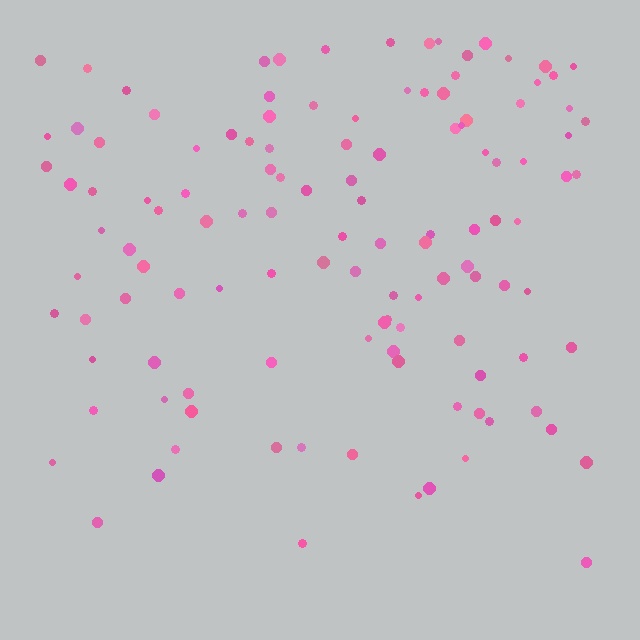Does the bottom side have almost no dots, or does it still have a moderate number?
Still a moderate number, just noticeably fewer than the top.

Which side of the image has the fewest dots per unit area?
The bottom.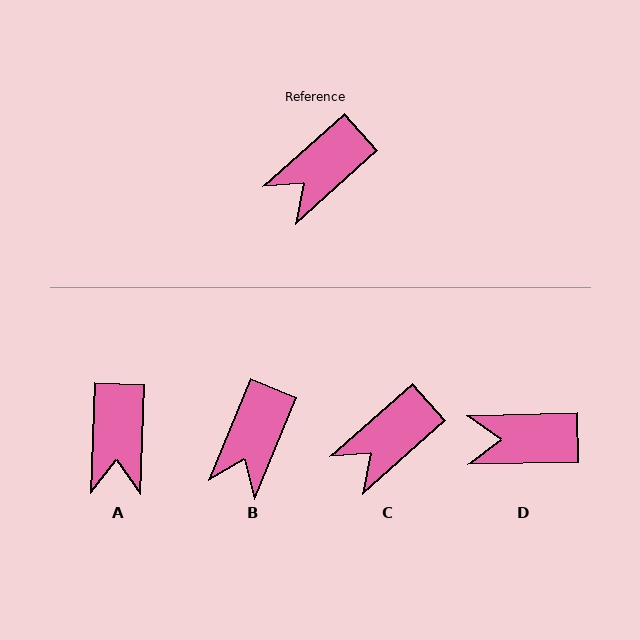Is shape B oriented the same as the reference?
No, it is off by about 26 degrees.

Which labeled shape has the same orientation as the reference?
C.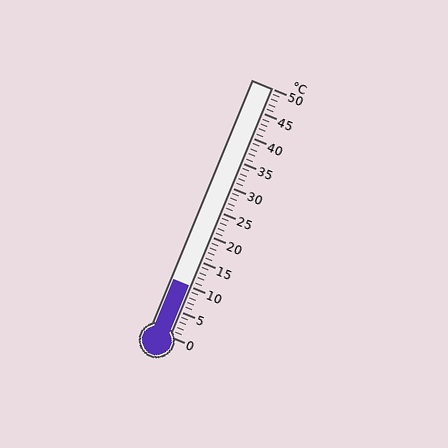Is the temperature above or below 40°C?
The temperature is below 40°C.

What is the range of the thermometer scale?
The thermometer scale ranges from 0°C to 50°C.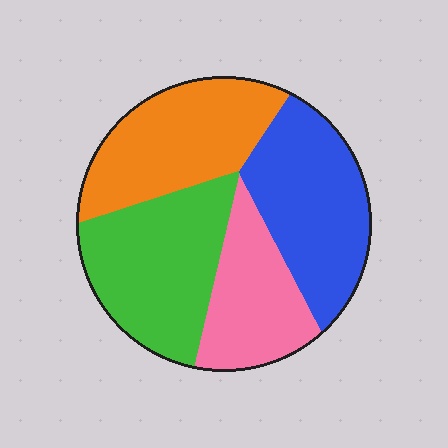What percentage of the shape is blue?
Blue covers 27% of the shape.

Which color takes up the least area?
Pink, at roughly 20%.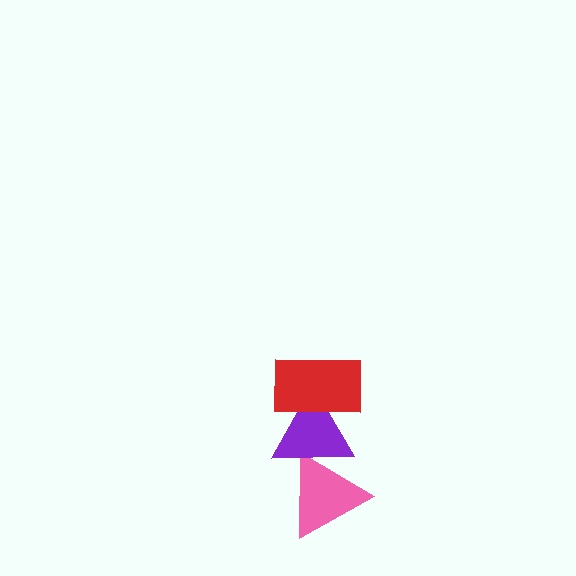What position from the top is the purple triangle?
The purple triangle is 2nd from the top.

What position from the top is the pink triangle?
The pink triangle is 3rd from the top.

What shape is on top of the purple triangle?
The red rectangle is on top of the purple triangle.